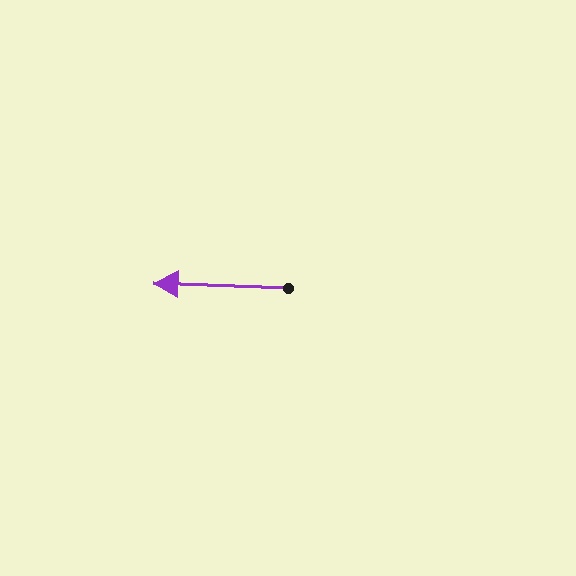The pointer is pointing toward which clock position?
Roughly 9 o'clock.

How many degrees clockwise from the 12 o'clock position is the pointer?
Approximately 272 degrees.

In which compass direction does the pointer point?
West.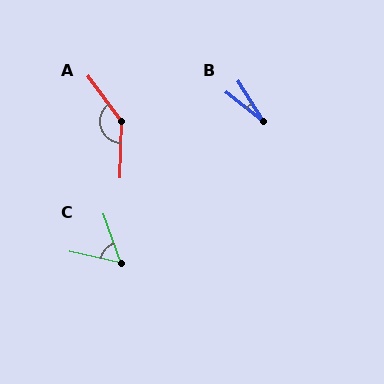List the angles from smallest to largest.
B (20°), C (58°), A (142°).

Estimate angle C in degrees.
Approximately 58 degrees.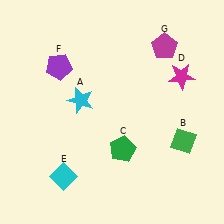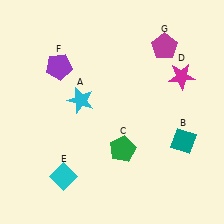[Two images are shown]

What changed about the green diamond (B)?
In Image 1, B is green. In Image 2, it changed to teal.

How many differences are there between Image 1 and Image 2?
There is 1 difference between the two images.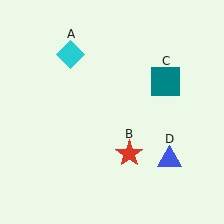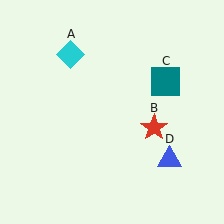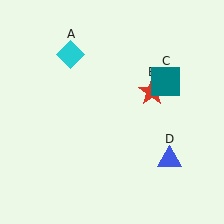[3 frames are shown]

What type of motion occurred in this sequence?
The red star (object B) rotated counterclockwise around the center of the scene.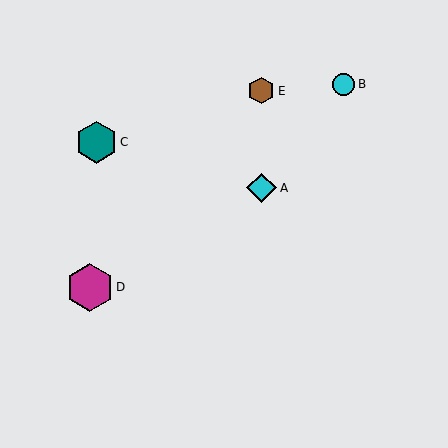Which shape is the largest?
The magenta hexagon (labeled D) is the largest.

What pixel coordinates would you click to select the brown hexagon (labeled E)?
Click at (261, 91) to select the brown hexagon E.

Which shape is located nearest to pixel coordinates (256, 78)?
The brown hexagon (labeled E) at (261, 91) is nearest to that location.